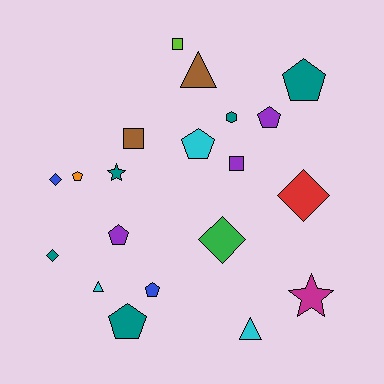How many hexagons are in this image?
There is 1 hexagon.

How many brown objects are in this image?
There are 2 brown objects.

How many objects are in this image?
There are 20 objects.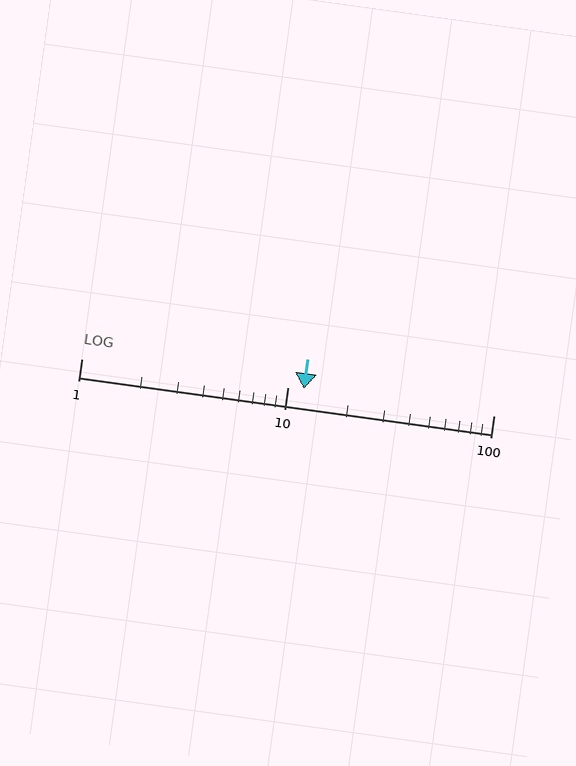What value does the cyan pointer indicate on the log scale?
The pointer indicates approximately 12.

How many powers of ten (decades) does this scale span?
The scale spans 2 decades, from 1 to 100.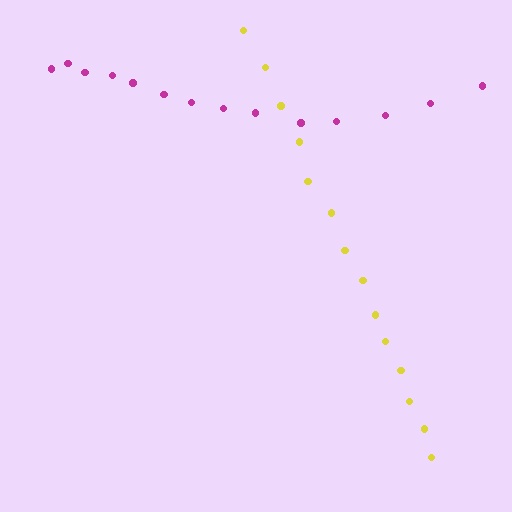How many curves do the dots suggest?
There are 2 distinct paths.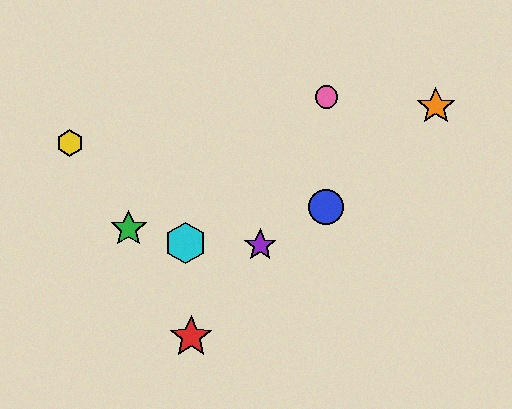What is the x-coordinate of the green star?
The green star is at x≈129.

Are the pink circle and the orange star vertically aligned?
No, the pink circle is at x≈326 and the orange star is at x≈436.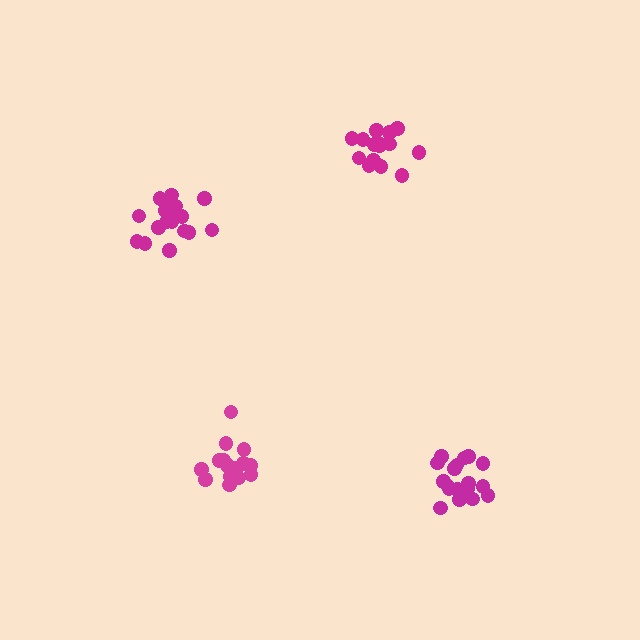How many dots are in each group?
Group 1: 18 dots, Group 2: 15 dots, Group 3: 16 dots, Group 4: 18 dots (67 total).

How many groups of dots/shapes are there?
There are 4 groups.